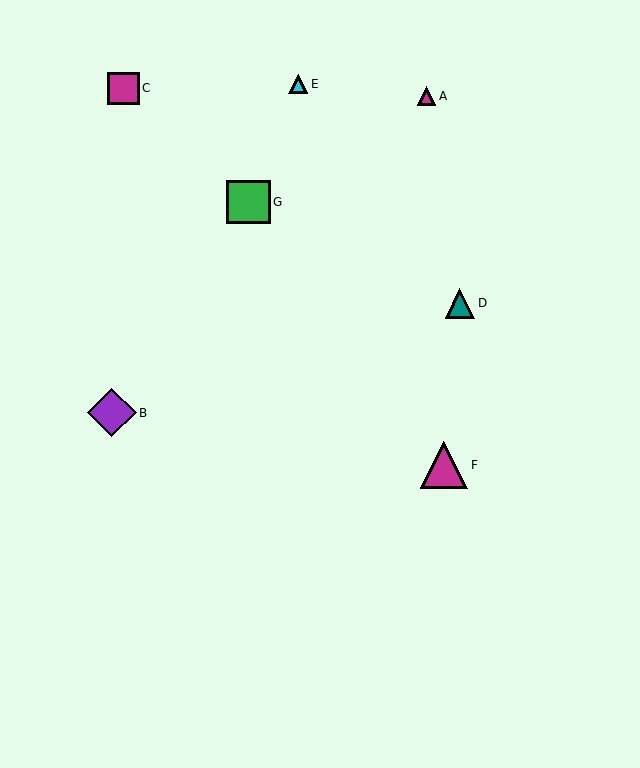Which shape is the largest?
The purple diamond (labeled B) is the largest.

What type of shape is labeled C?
Shape C is a magenta square.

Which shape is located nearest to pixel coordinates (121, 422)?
The purple diamond (labeled B) at (112, 413) is nearest to that location.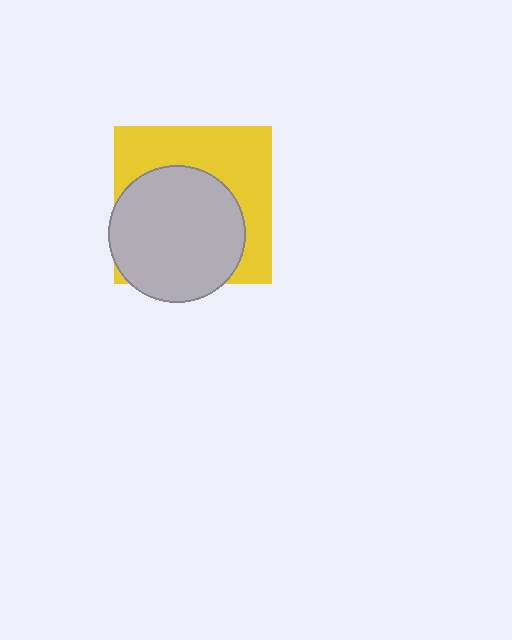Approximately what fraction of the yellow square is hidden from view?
Roughly 54% of the yellow square is hidden behind the light gray circle.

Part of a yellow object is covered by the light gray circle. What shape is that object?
It is a square.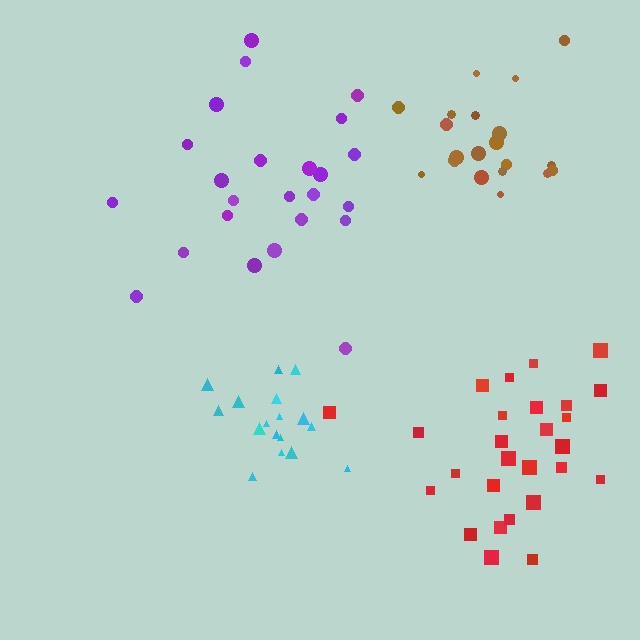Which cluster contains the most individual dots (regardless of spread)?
Red (27).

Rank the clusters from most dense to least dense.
cyan, brown, red, purple.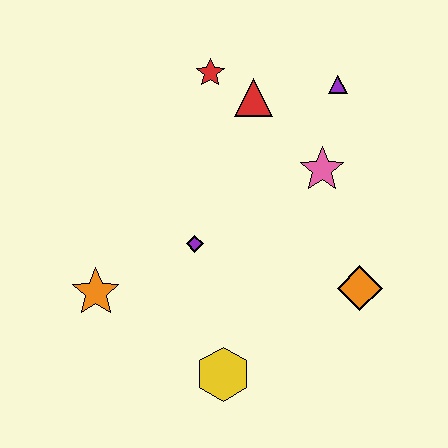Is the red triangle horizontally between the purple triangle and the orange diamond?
No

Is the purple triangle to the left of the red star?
No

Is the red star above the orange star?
Yes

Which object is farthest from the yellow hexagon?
The purple triangle is farthest from the yellow hexagon.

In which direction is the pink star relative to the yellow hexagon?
The pink star is above the yellow hexagon.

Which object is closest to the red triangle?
The red star is closest to the red triangle.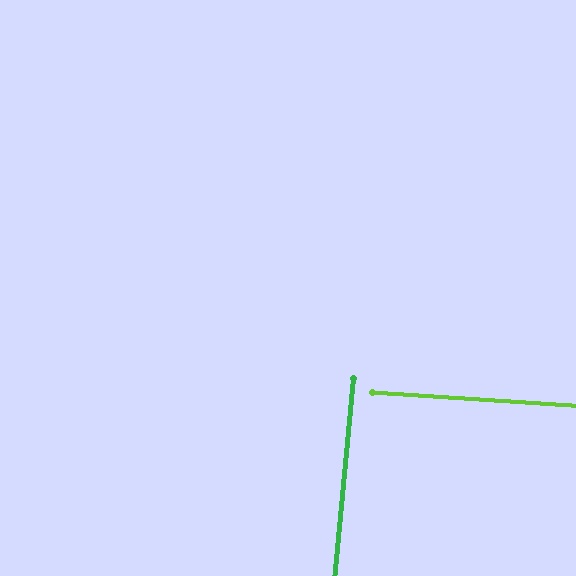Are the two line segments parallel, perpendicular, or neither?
Perpendicular — they meet at approximately 88°.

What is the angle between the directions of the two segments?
Approximately 88 degrees.